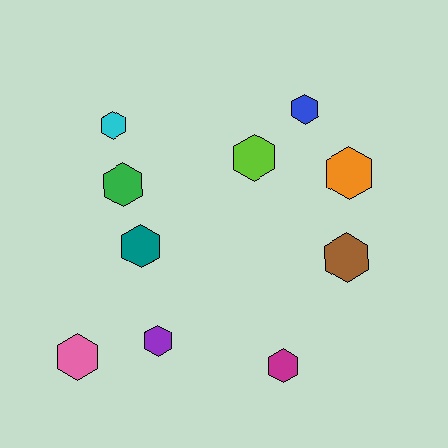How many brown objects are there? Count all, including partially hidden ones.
There is 1 brown object.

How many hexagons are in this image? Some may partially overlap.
There are 10 hexagons.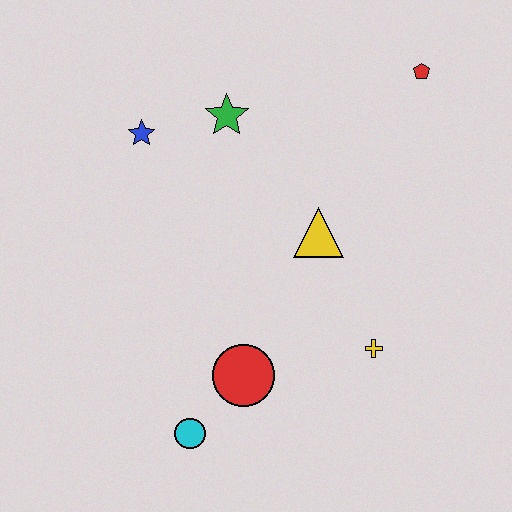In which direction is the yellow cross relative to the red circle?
The yellow cross is to the right of the red circle.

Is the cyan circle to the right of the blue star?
Yes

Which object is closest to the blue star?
The green star is closest to the blue star.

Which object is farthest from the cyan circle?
The red pentagon is farthest from the cyan circle.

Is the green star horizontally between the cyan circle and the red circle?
Yes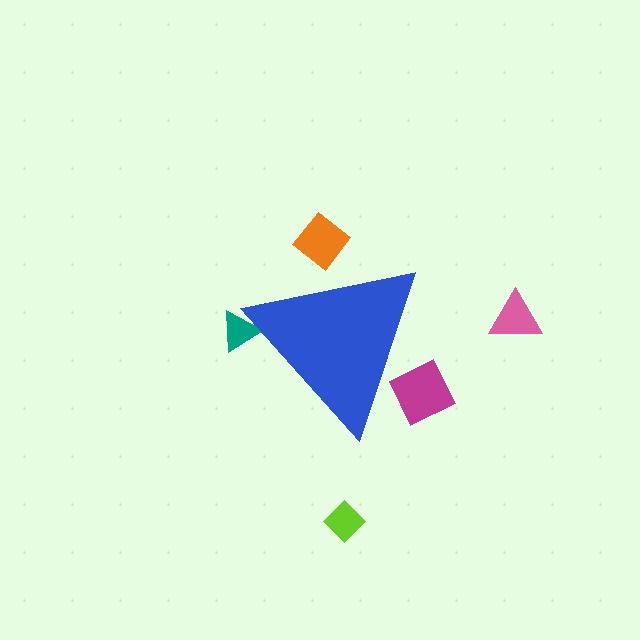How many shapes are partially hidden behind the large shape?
3 shapes are partially hidden.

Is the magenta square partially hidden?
Yes, the magenta square is partially hidden behind the blue triangle.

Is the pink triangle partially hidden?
No, the pink triangle is fully visible.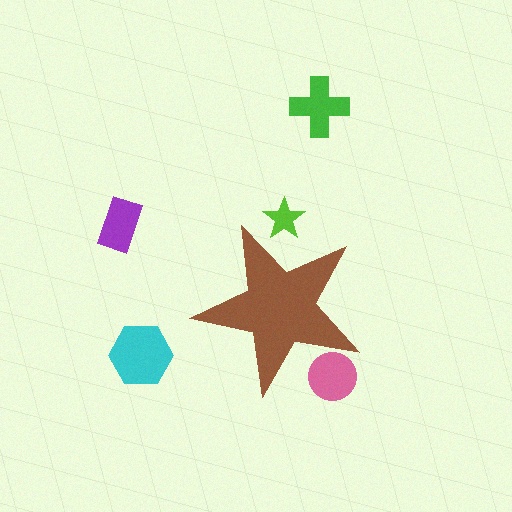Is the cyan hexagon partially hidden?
No, the cyan hexagon is fully visible.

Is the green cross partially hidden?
No, the green cross is fully visible.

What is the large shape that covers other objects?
A brown star.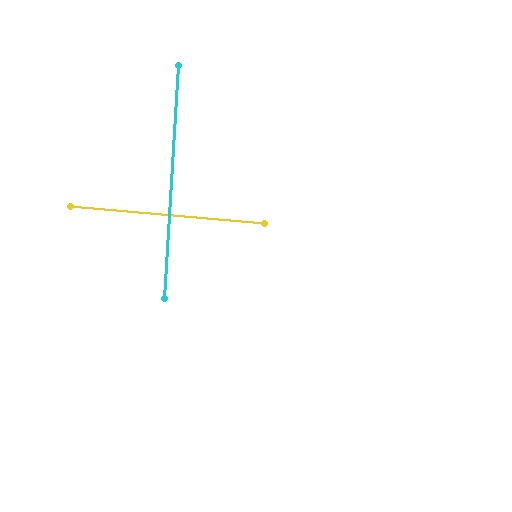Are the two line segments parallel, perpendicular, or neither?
Perpendicular — they meet at approximately 89°.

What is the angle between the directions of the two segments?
Approximately 89 degrees.